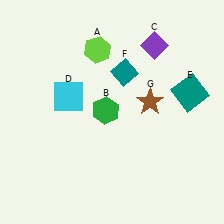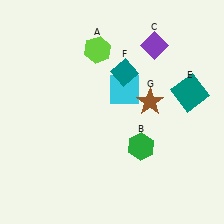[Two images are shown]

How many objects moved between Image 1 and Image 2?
2 objects moved between the two images.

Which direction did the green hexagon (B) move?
The green hexagon (B) moved down.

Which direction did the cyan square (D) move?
The cyan square (D) moved right.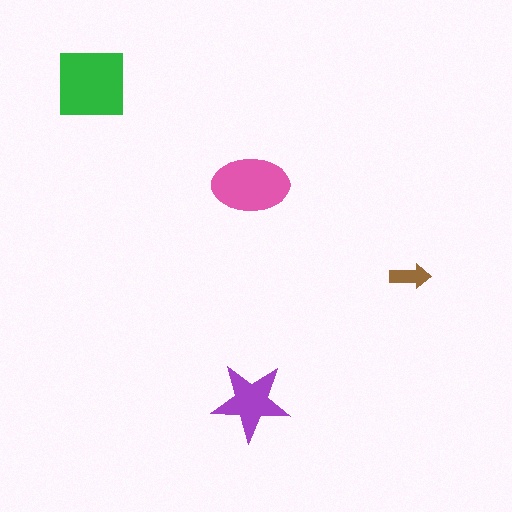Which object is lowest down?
The purple star is bottommost.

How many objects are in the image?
There are 4 objects in the image.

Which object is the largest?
The green square.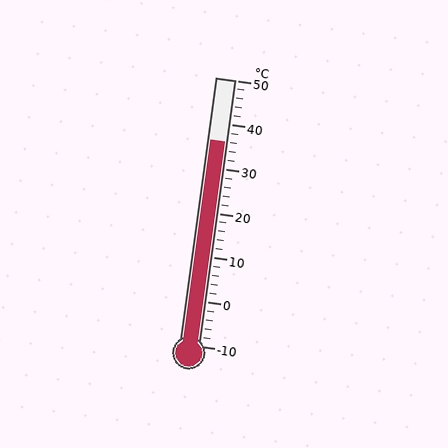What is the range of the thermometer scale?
The thermometer scale ranges from -10°C to 50°C.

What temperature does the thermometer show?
The thermometer shows approximately 36°C.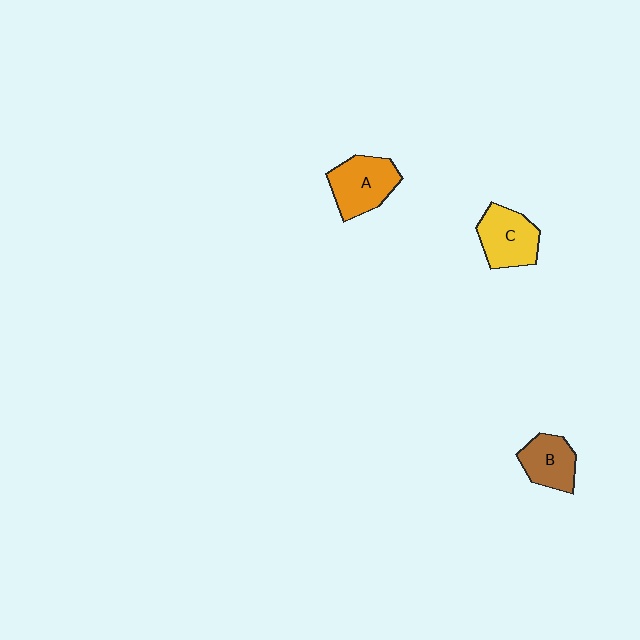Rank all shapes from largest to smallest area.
From largest to smallest: A (orange), C (yellow), B (brown).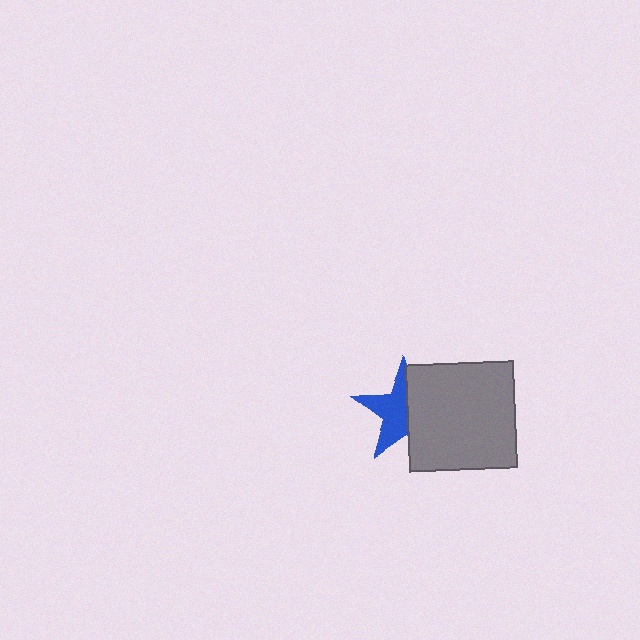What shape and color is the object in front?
The object in front is a gray rectangle.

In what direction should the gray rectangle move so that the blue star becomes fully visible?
The gray rectangle should move right. That is the shortest direction to clear the overlap and leave the blue star fully visible.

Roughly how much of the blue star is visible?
About half of it is visible (roughly 55%).